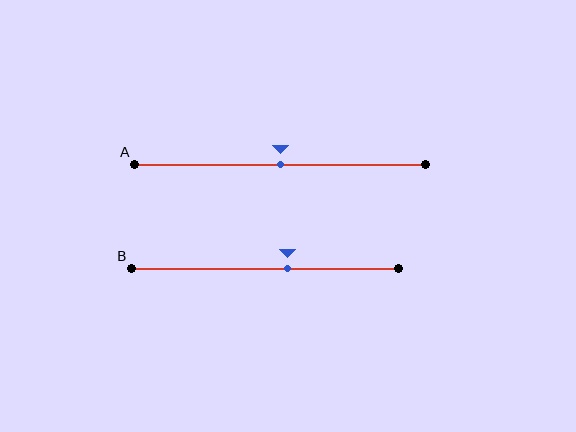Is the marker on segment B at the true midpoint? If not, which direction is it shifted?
No, the marker on segment B is shifted to the right by about 9% of the segment length.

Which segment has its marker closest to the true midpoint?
Segment A has its marker closest to the true midpoint.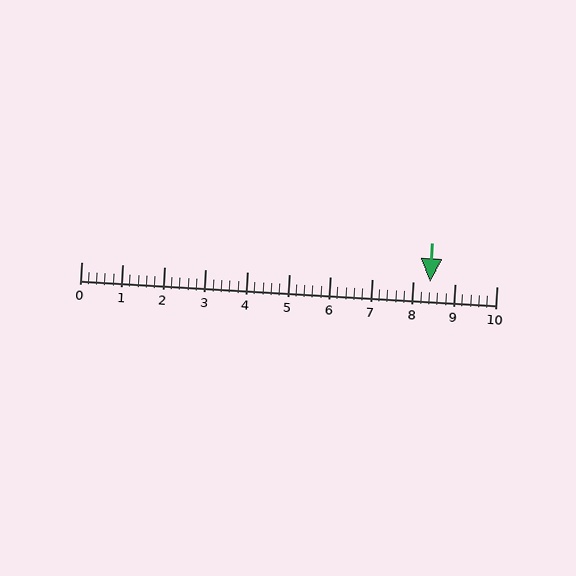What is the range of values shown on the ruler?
The ruler shows values from 0 to 10.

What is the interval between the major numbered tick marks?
The major tick marks are spaced 1 units apart.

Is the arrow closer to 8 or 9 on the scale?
The arrow is closer to 8.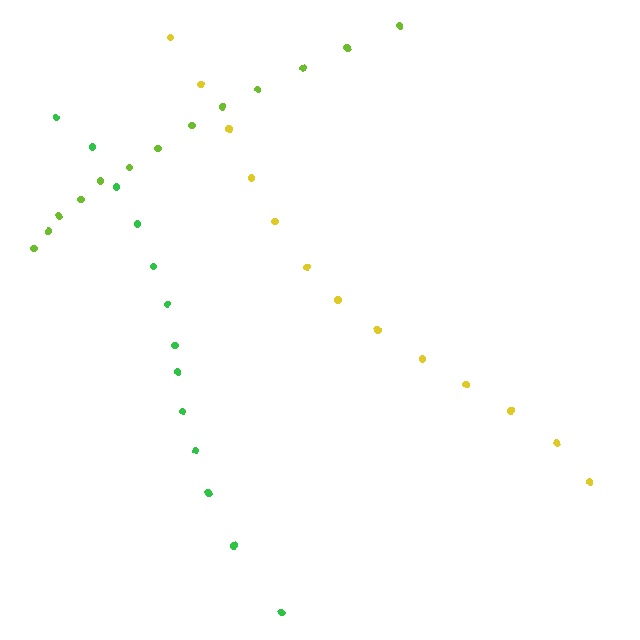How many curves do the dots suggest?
There are 3 distinct paths.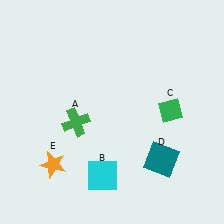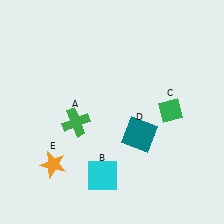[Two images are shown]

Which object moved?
The teal square (D) moved up.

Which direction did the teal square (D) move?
The teal square (D) moved up.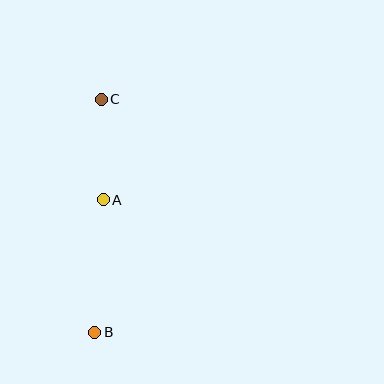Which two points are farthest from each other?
Points B and C are farthest from each other.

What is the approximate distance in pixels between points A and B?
The distance between A and B is approximately 133 pixels.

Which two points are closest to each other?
Points A and C are closest to each other.